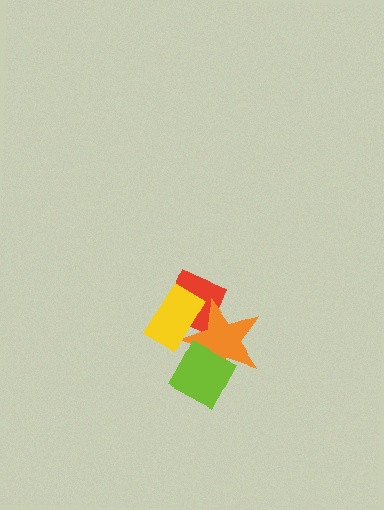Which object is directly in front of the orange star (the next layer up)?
The lime diamond is directly in front of the orange star.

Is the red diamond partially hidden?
Yes, it is partially covered by another shape.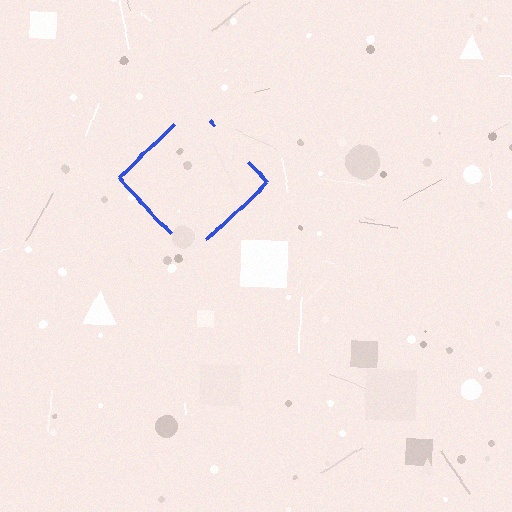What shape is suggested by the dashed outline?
The dashed outline suggests a diamond.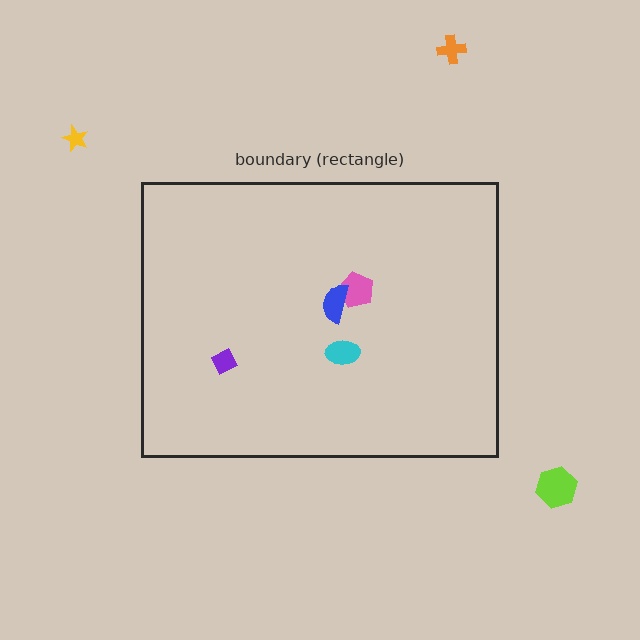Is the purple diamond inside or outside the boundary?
Inside.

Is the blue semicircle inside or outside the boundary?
Inside.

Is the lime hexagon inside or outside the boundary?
Outside.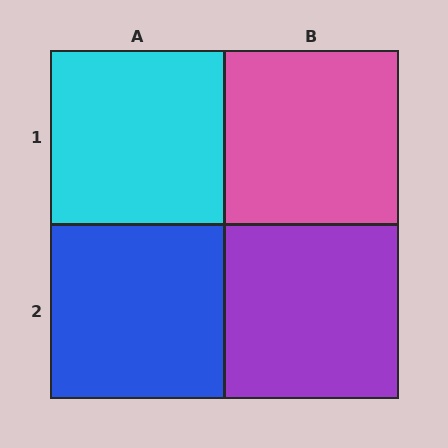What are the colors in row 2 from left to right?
Blue, purple.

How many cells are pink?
1 cell is pink.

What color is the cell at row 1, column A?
Cyan.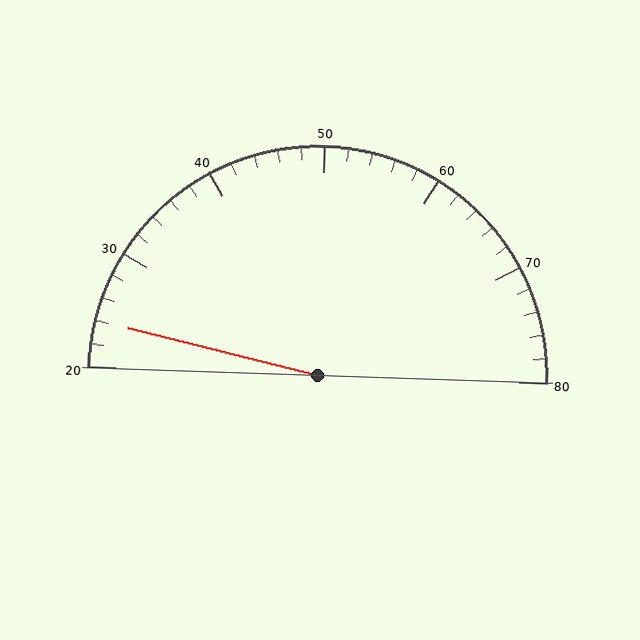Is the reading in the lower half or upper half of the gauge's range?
The reading is in the lower half of the range (20 to 80).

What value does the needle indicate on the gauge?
The needle indicates approximately 24.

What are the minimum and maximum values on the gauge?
The gauge ranges from 20 to 80.